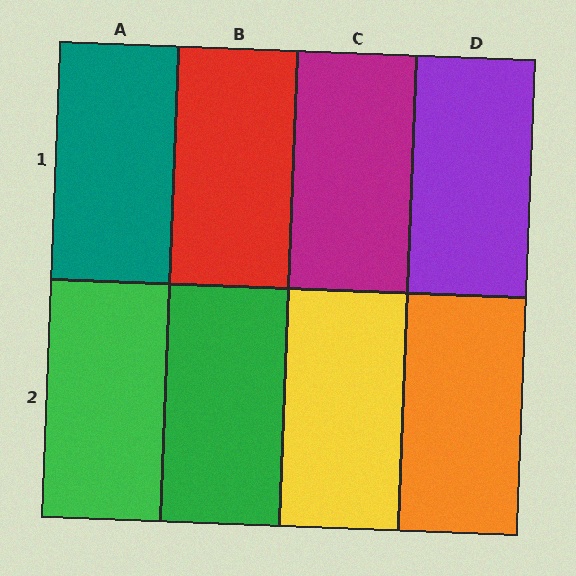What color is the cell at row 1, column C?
Magenta.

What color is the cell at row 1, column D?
Purple.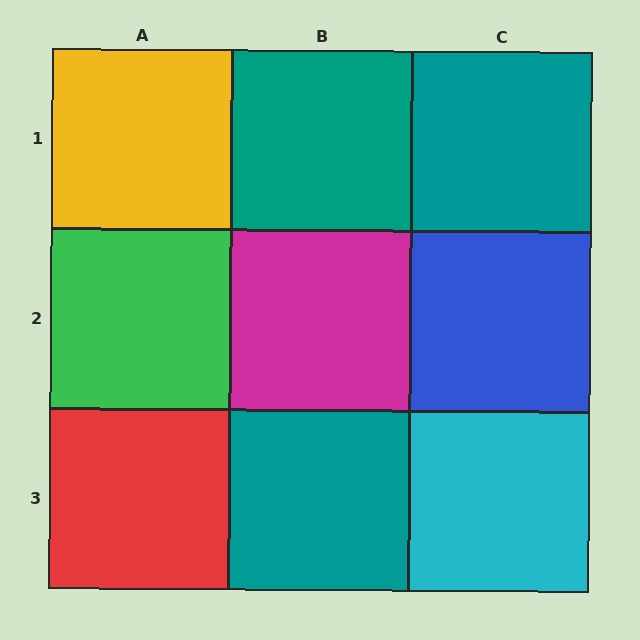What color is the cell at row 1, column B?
Teal.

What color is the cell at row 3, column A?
Red.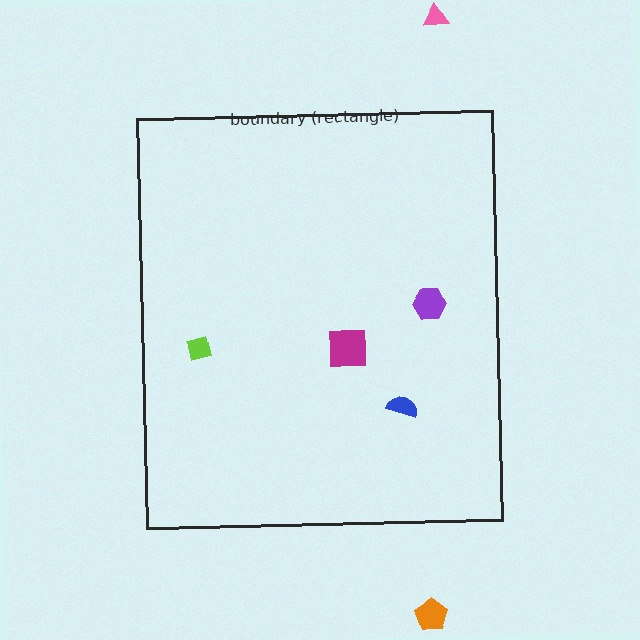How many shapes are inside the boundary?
4 inside, 2 outside.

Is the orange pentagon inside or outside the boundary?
Outside.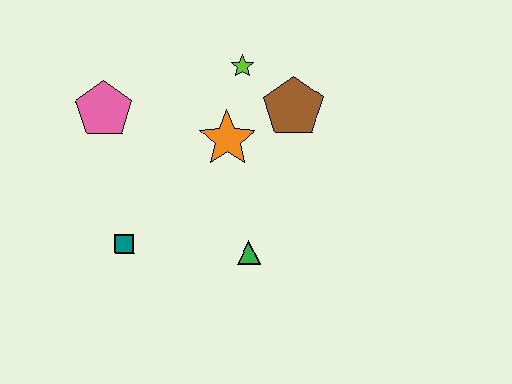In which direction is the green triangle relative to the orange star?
The green triangle is below the orange star.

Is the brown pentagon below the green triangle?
No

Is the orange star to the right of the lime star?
No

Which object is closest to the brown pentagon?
The lime star is closest to the brown pentagon.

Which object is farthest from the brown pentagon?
The teal square is farthest from the brown pentagon.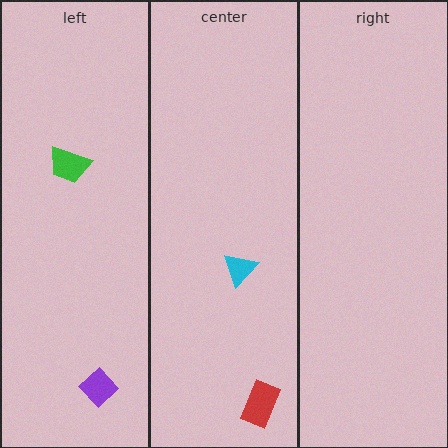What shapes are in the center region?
The red rectangle, the cyan triangle.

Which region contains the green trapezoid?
The left region.